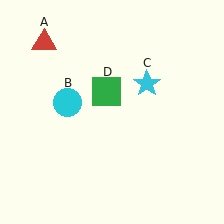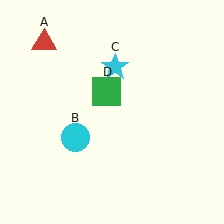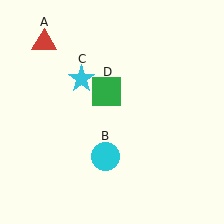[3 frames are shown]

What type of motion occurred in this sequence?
The cyan circle (object B), cyan star (object C) rotated counterclockwise around the center of the scene.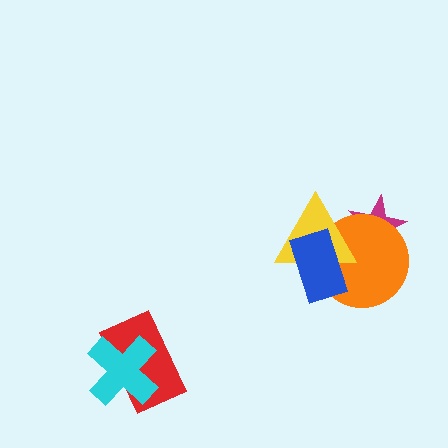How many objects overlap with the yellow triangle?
3 objects overlap with the yellow triangle.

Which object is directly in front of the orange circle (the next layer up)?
The yellow triangle is directly in front of the orange circle.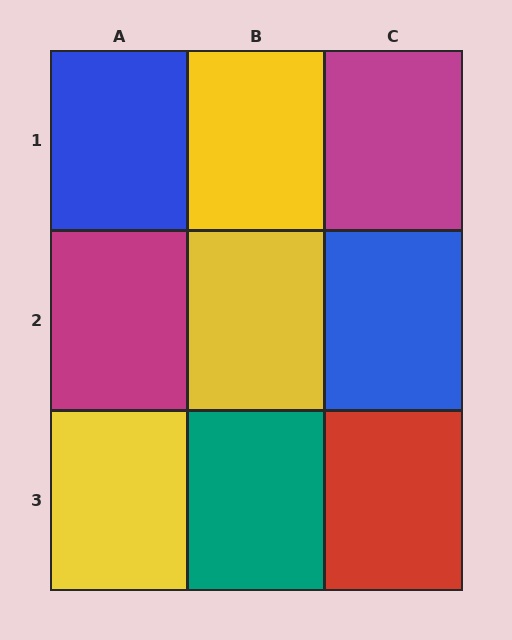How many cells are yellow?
3 cells are yellow.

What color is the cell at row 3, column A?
Yellow.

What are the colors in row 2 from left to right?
Magenta, yellow, blue.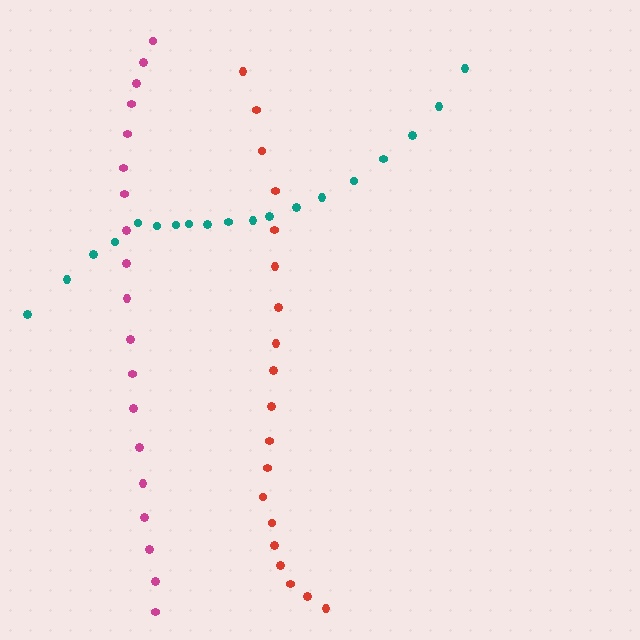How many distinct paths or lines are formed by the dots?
There are 3 distinct paths.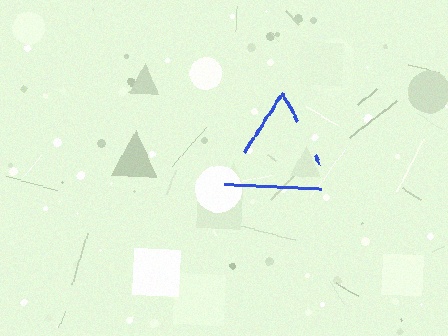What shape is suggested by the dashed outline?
The dashed outline suggests a triangle.